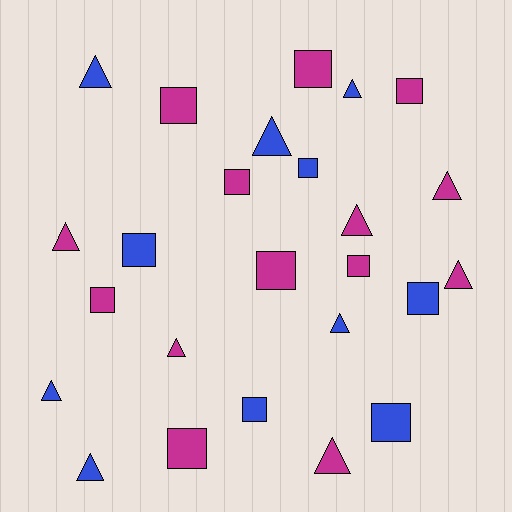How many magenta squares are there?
There are 8 magenta squares.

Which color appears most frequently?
Magenta, with 14 objects.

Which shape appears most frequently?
Square, with 13 objects.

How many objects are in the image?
There are 25 objects.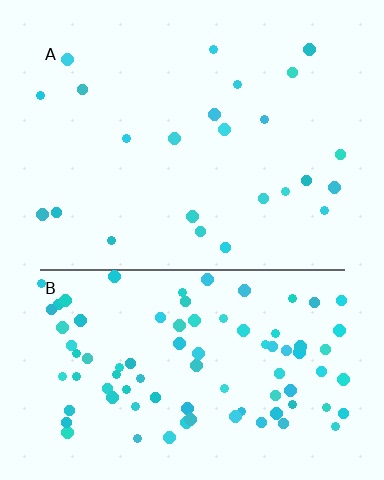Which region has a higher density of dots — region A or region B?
B (the bottom).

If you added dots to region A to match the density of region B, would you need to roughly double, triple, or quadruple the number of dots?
Approximately quadruple.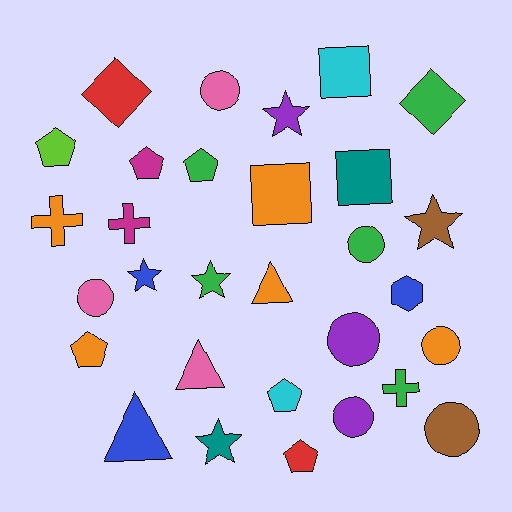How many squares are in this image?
There are 3 squares.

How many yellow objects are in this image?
There are no yellow objects.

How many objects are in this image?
There are 30 objects.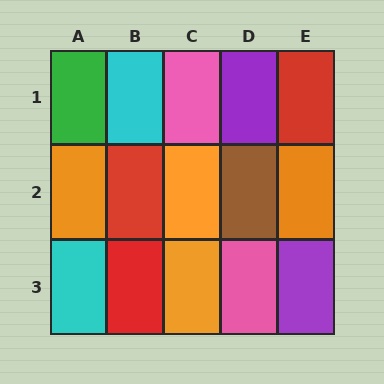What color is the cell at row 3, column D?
Pink.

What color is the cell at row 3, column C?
Orange.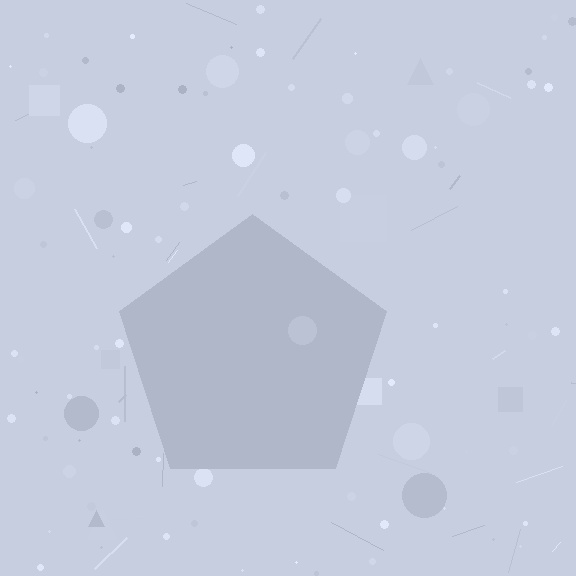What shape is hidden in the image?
A pentagon is hidden in the image.